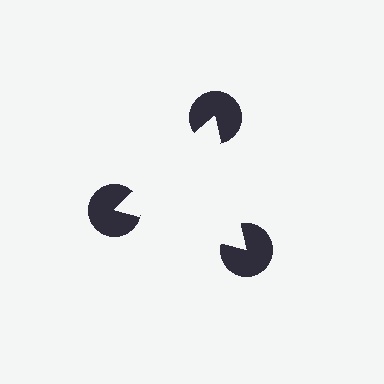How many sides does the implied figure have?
3 sides.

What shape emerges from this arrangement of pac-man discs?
An illusory triangle — its edges are inferred from the aligned wedge cuts in the pac-man discs, not physically drawn.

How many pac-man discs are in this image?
There are 3 — one at each vertex of the illusory triangle.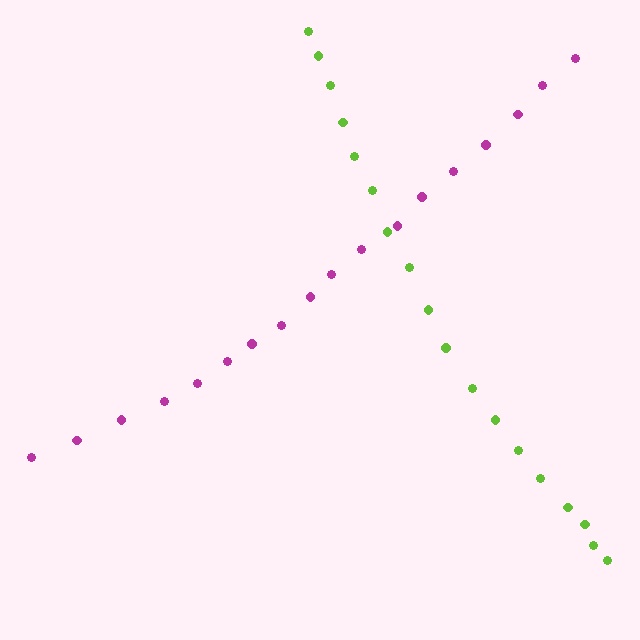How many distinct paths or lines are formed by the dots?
There are 2 distinct paths.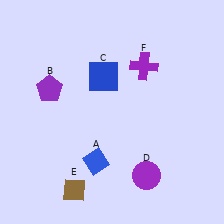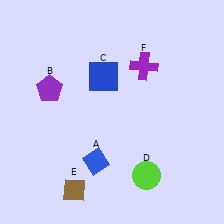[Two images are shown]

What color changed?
The circle (D) changed from purple in Image 1 to lime in Image 2.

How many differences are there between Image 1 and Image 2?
There is 1 difference between the two images.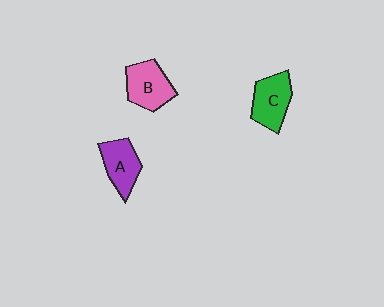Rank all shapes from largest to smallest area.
From largest to smallest: B (pink), C (green), A (purple).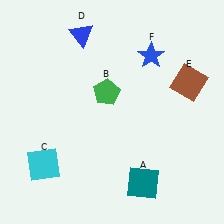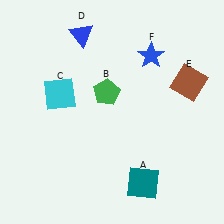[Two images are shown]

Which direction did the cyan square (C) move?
The cyan square (C) moved up.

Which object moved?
The cyan square (C) moved up.